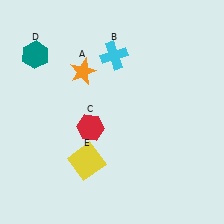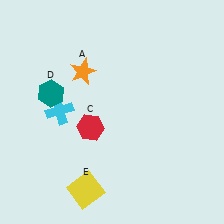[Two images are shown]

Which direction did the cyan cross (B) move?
The cyan cross (B) moved down.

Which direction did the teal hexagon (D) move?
The teal hexagon (D) moved down.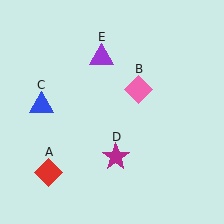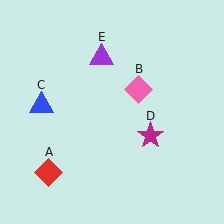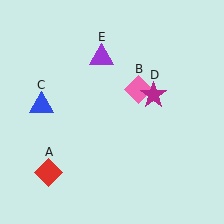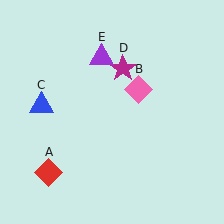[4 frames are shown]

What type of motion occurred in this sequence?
The magenta star (object D) rotated counterclockwise around the center of the scene.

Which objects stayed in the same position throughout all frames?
Red diamond (object A) and pink diamond (object B) and blue triangle (object C) and purple triangle (object E) remained stationary.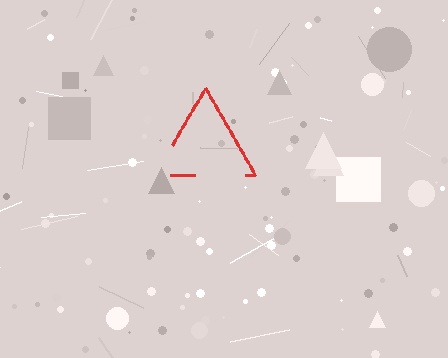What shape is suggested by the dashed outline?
The dashed outline suggests a triangle.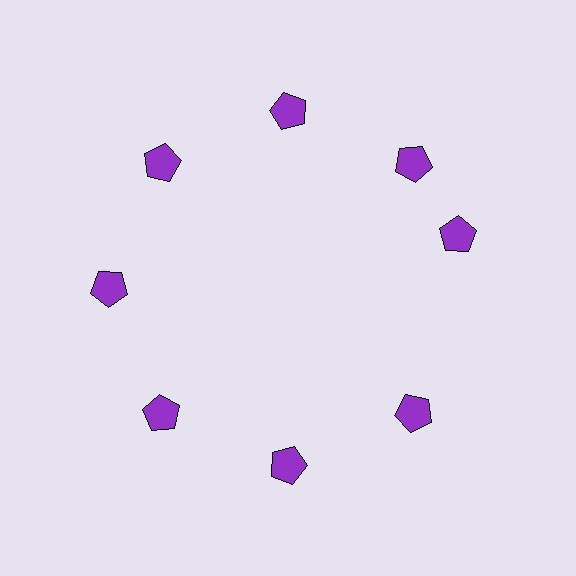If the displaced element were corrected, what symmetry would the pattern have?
It would have 8-fold rotational symmetry — the pattern would map onto itself every 45 degrees.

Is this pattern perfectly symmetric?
No. The 8 purple pentagons are arranged in a ring, but one element near the 3 o'clock position is rotated out of alignment along the ring, breaking the 8-fold rotational symmetry.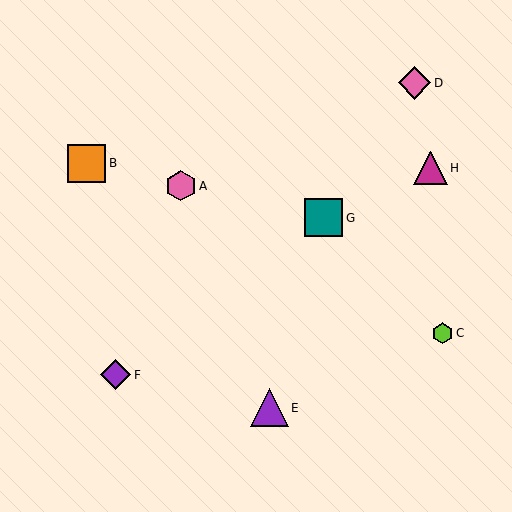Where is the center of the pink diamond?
The center of the pink diamond is at (414, 83).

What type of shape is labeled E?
Shape E is a purple triangle.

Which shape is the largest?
The teal square (labeled G) is the largest.